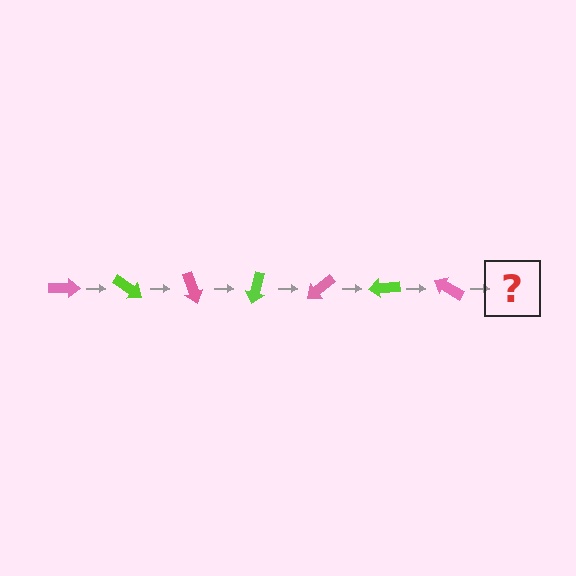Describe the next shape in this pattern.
It should be a lime arrow, rotated 245 degrees from the start.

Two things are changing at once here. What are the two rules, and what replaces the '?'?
The two rules are that it rotates 35 degrees each step and the color cycles through pink and lime. The '?' should be a lime arrow, rotated 245 degrees from the start.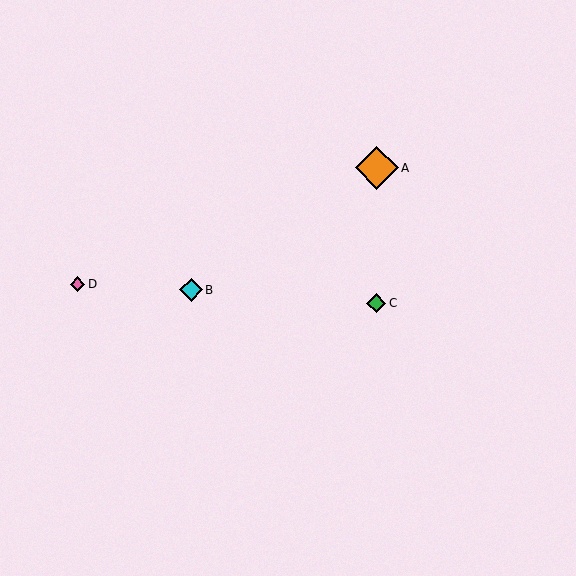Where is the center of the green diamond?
The center of the green diamond is at (376, 303).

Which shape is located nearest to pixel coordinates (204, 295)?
The cyan diamond (labeled B) at (191, 290) is nearest to that location.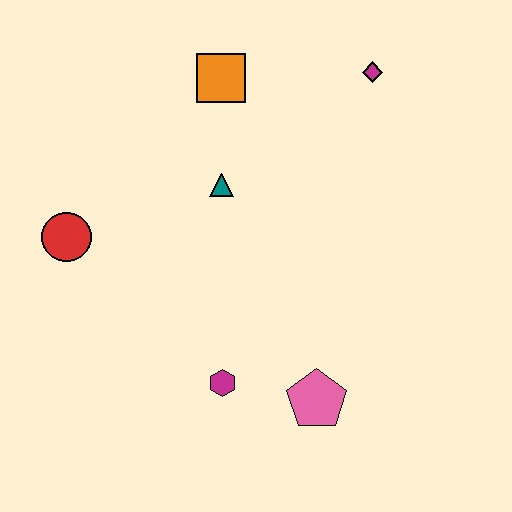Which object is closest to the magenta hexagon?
The pink pentagon is closest to the magenta hexagon.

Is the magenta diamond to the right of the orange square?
Yes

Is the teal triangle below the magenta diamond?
Yes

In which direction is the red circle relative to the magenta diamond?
The red circle is to the left of the magenta diamond.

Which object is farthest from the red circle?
The magenta diamond is farthest from the red circle.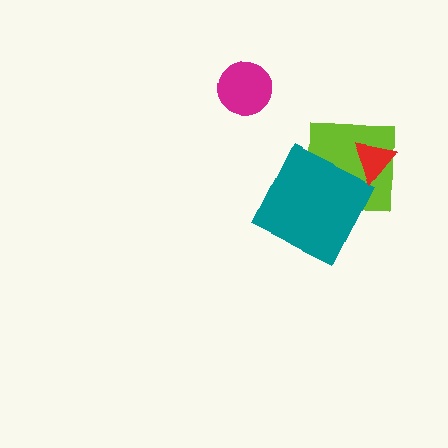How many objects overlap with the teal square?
1 object overlaps with the teal square.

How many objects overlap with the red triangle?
1 object overlaps with the red triangle.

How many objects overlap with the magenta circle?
0 objects overlap with the magenta circle.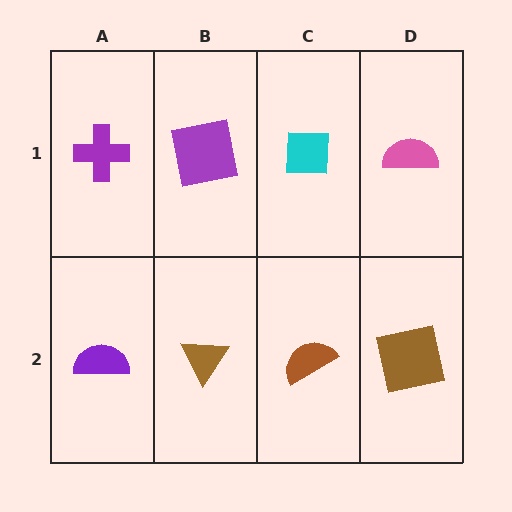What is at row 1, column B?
A purple square.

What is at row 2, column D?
A brown square.